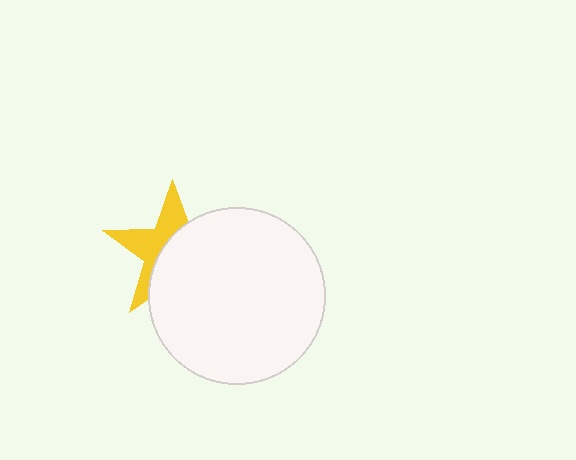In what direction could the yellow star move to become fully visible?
The yellow star could move toward the upper-left. That would shift it out from behind the white circle entirely.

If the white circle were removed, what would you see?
You would see the complete yellow star.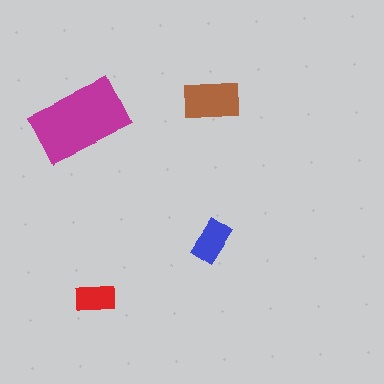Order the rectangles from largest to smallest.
the magenta one, the brown one, the blue one, the red one.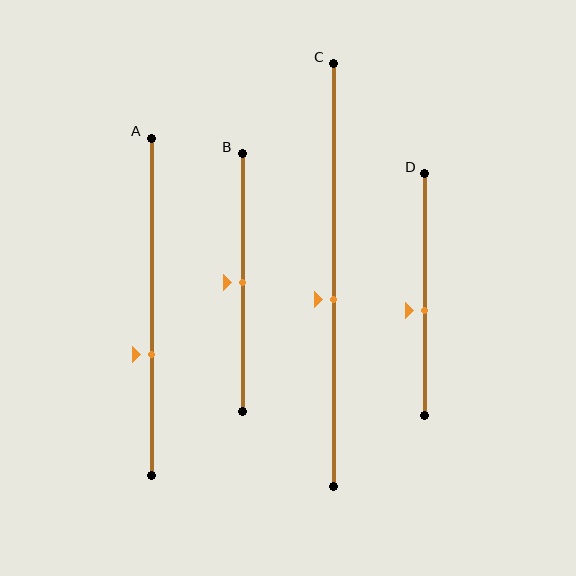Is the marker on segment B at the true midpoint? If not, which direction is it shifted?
Yes, the marker on segment B is at the true midpoint.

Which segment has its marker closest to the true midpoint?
Segment B has its marker closest to the true midpoint.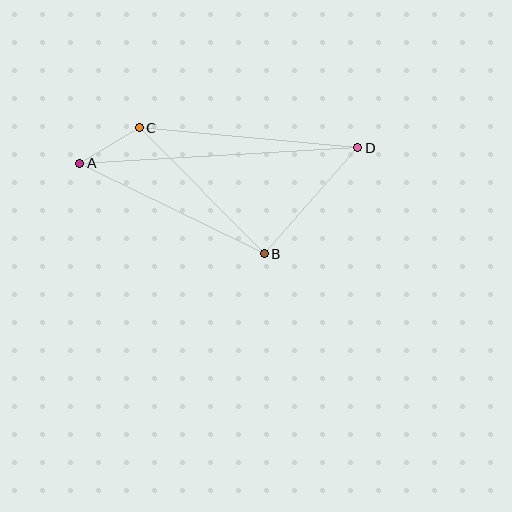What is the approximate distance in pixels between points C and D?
The distance between C and D is approximately 220 pixels.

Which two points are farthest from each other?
Points A and D are farthest from each other.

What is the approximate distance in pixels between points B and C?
The distance between B and C is approximately 178 pixels.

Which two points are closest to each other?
Points A and C are closest to each other.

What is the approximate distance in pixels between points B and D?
The distance between B and D is approximately 142 pixels.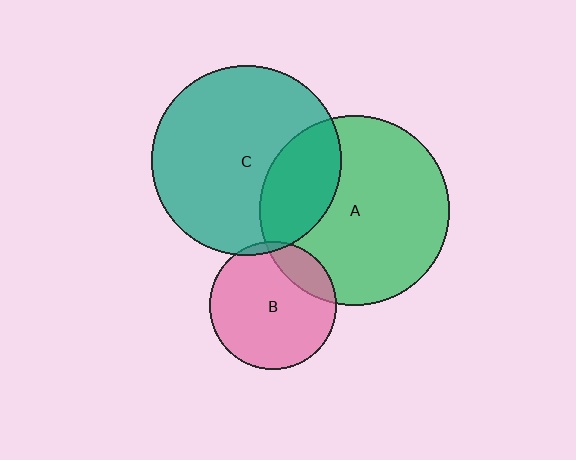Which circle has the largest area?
Circle C (teal).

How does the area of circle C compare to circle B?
Approximately 2.2 times.